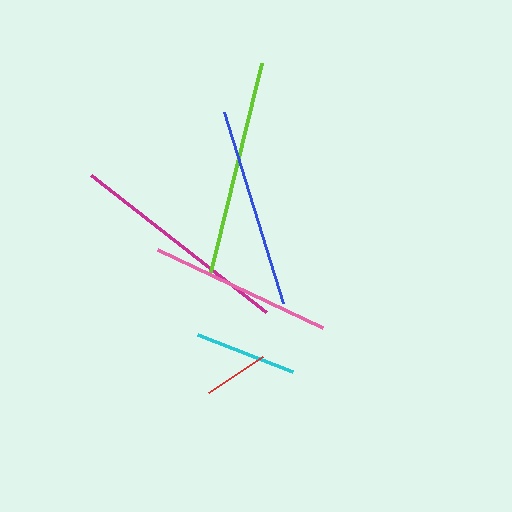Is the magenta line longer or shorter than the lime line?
The magenta line is longer than the lime line.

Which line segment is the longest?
The magenta line is the longest at approximately 222 pixels.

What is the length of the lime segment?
The lime segment is approximately 216 pixels long.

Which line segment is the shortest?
The red line is the shortest at approximately 66 pixels.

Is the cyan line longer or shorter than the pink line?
The pink line is longer than the cyan line.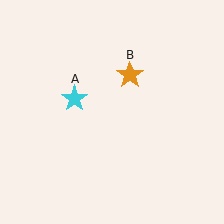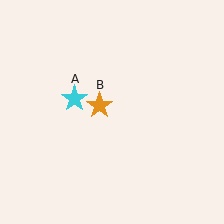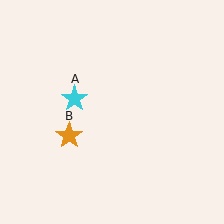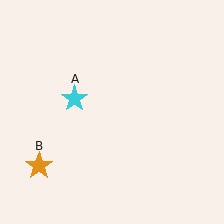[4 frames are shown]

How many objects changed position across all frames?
1 object changed position: orange star (object B).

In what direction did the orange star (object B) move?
The orange star (object B) moved down and to the left.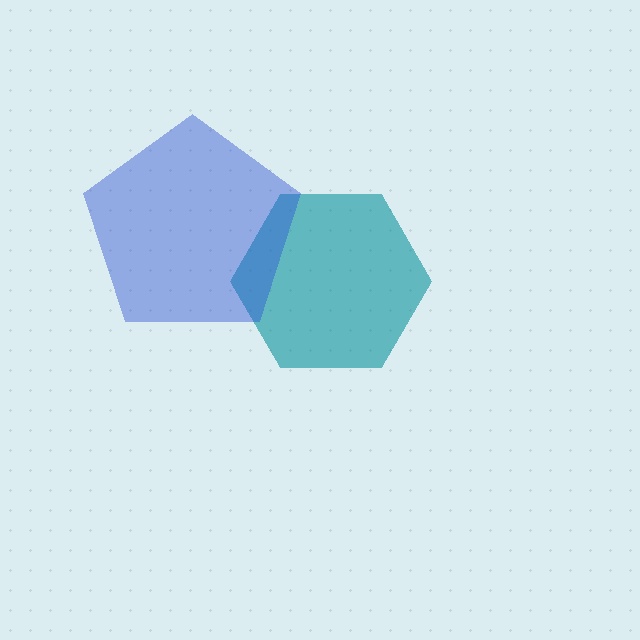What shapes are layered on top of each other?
The layered shapes are: a teal hexagon, a blue pentagon.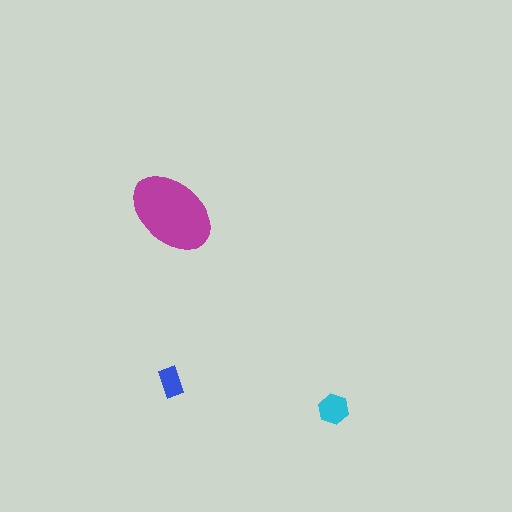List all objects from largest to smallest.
The magenta ellipse, the cyan hexagon, the blue rectangle.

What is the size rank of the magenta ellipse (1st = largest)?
1st.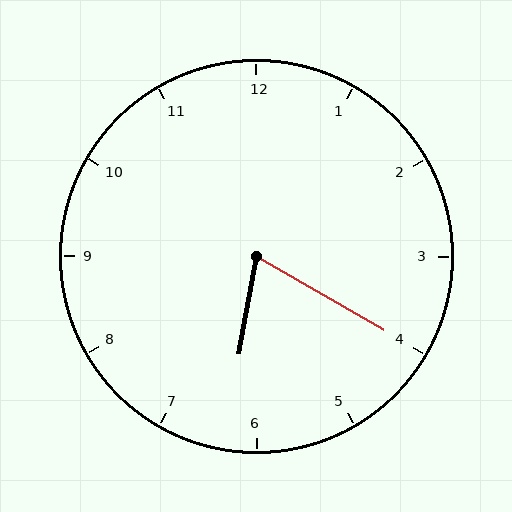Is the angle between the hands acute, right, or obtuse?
It is acute.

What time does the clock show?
6:20.